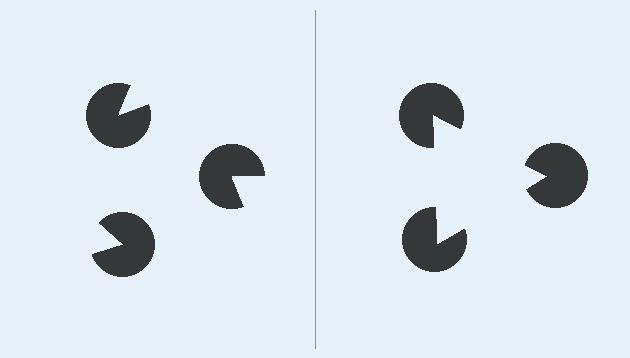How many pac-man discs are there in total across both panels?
6 — 3 on each side.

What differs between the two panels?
The pac-man discs are positioned identically on both sides; only the wedge orientations differ. On the right they align to a triangle; on the left they are misaligned.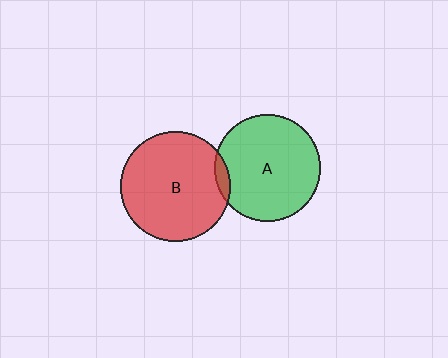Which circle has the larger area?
Circle B (red).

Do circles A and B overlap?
Yes.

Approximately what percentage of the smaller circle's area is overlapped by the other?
Approximately 5%.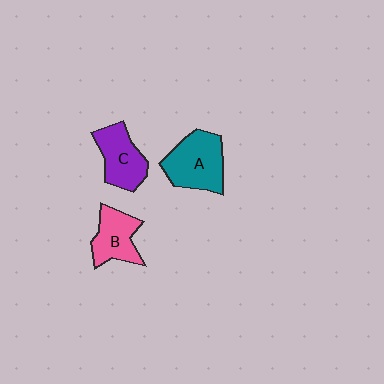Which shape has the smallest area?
Shape B (pink).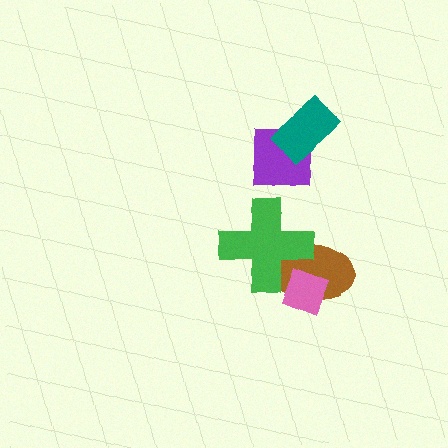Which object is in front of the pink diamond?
The green cross is in front of the pink diamond.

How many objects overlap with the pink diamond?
2 objects overlap with the pink diamond.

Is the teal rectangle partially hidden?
No, no other shape covers it.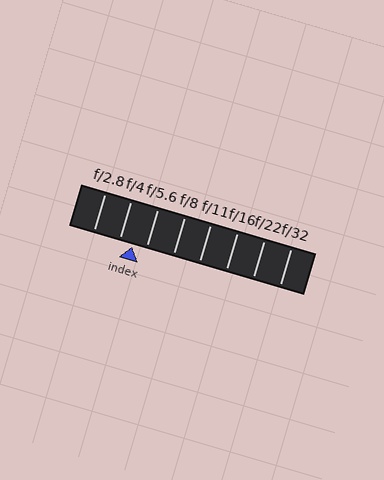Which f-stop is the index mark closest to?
The index mark is closest to f/4.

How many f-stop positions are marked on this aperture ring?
There are 8 f-stop positions marked.